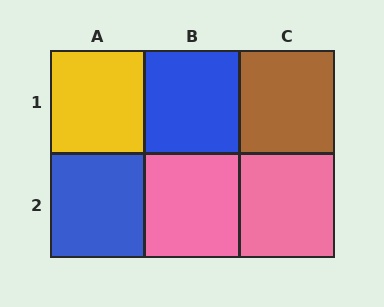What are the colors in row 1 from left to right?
Yellow, blue, brown.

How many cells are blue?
2 cells are blue.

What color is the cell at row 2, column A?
Blue.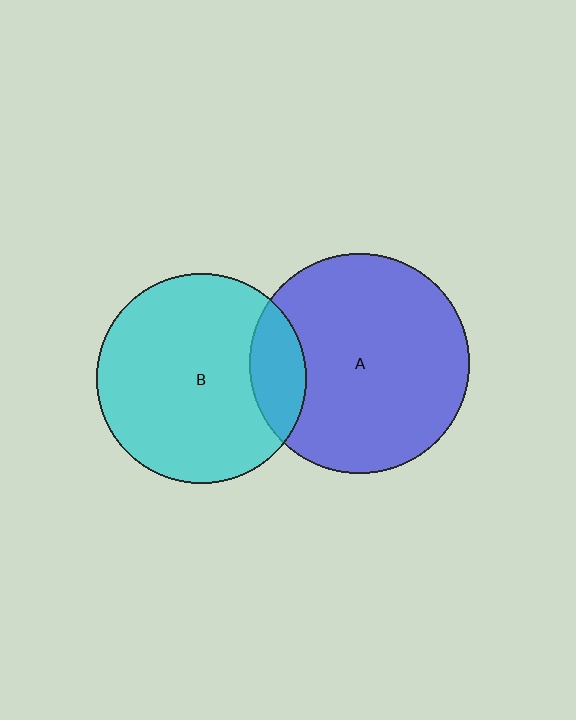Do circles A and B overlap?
Yes.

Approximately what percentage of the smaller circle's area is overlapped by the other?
Approximately 15%.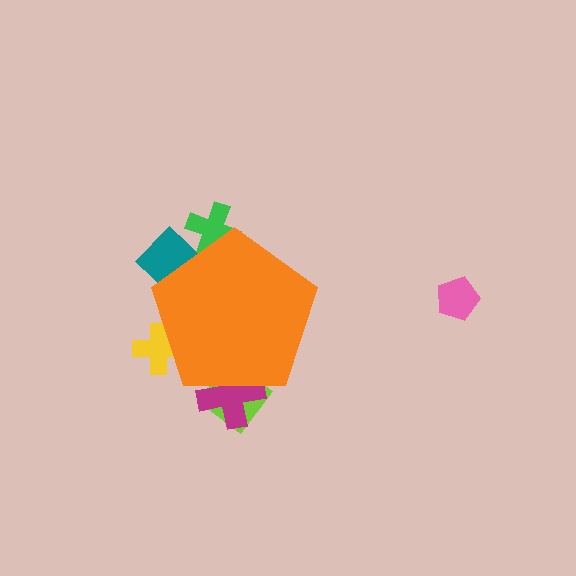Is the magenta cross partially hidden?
Yes, the magenta cross is partially hidden behind the orange pentagon.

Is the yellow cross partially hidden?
Yes, the yellow cross is partially hidden behind the orange pentagon.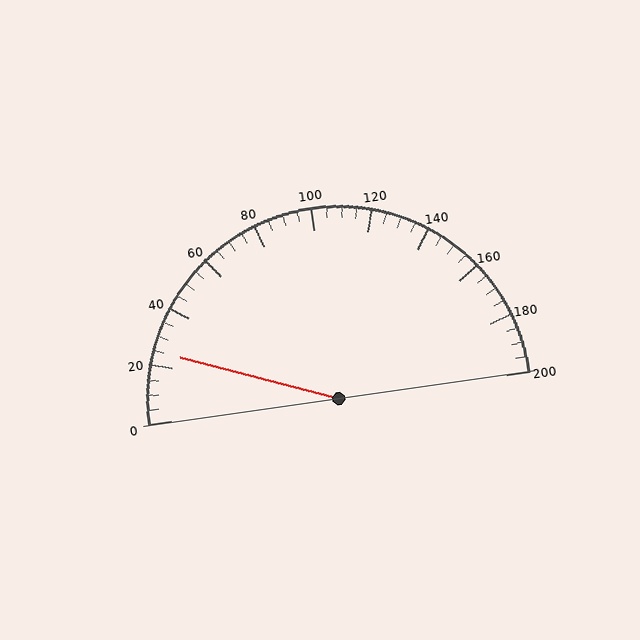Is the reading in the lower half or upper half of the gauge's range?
The reading is in the lower half of the range (0 to 200).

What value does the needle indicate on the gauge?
The needle indicates approximately 25.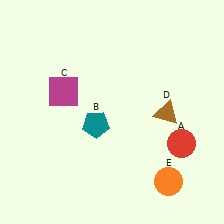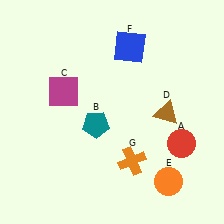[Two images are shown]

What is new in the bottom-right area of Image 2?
An orange cross (G) was added in the bottom-right area of Image 2.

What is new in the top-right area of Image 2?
A blue square (F) was added in the top-right area of Image 2.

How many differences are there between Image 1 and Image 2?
There are 2 differences between the two images.